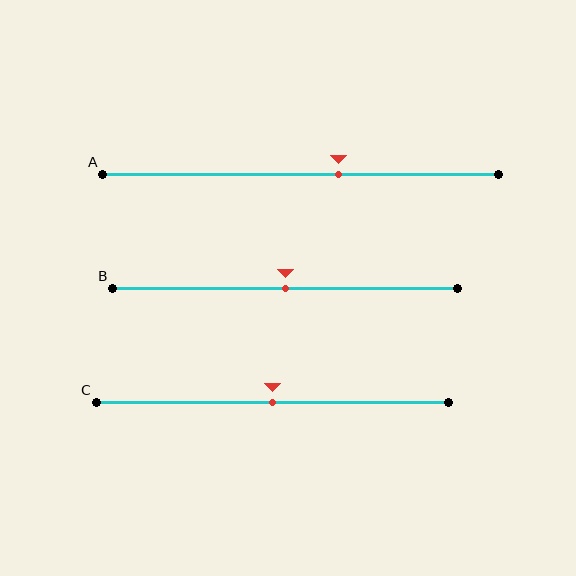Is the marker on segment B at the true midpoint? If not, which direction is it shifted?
Yes, the marker on segment B is at the true midpoint.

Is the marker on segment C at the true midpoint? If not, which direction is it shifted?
Yes, the marker on segment C is at the true midpoint.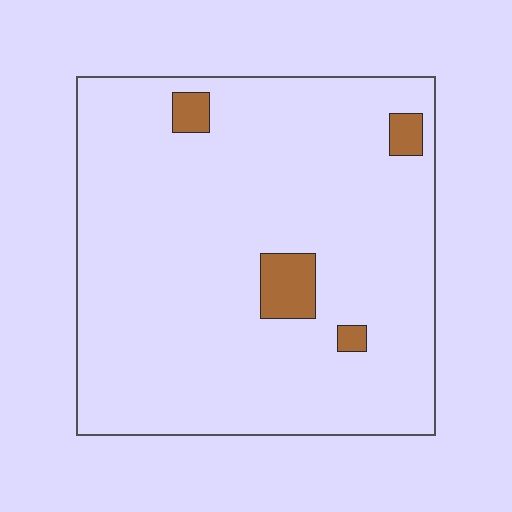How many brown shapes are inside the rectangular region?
4.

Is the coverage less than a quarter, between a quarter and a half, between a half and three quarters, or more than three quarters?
Less than a quarter.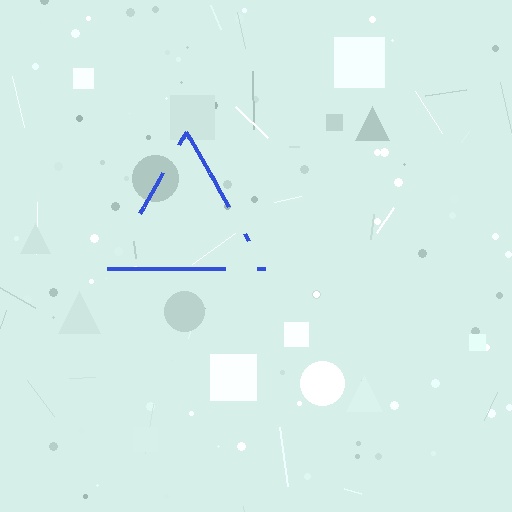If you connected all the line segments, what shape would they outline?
They would outline a triangle.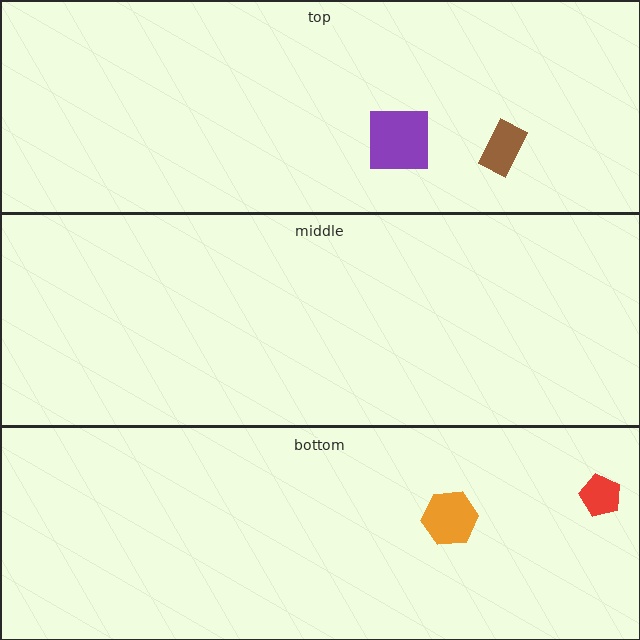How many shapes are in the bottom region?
2.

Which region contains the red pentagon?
The bottom region.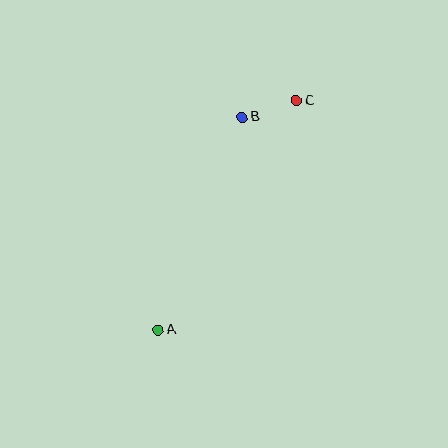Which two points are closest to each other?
Points B and C are closest to each other.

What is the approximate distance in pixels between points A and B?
The distance between A and B is approximately 228 pixels.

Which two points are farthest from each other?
Points A and C are farthest from each other.